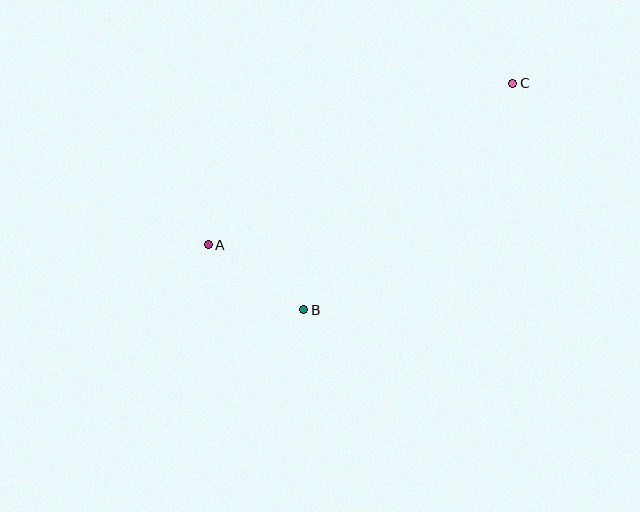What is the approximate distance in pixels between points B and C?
The distance between B and C is approximately 308 pixels.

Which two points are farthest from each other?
Points A and C are farthest from each other.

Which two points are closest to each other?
Points A and B are closest to each other.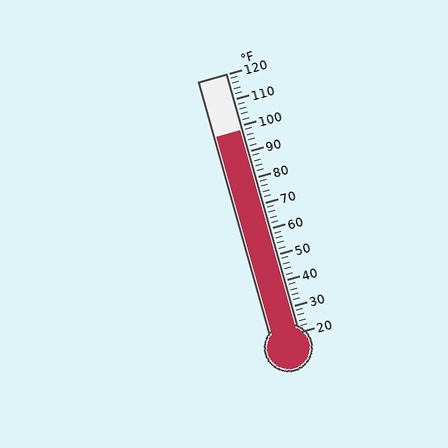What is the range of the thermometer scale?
The thermometer scale ranges from 20°F to 120°F.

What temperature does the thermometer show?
The thermometer shows approximately 98°F.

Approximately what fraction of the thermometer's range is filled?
The thermometer is filled to approximately 80% of its range.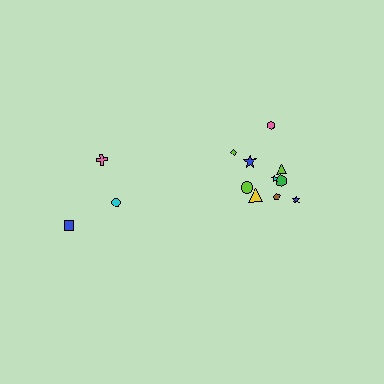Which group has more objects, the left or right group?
The right group.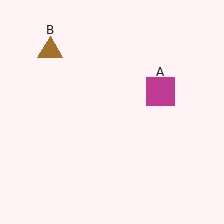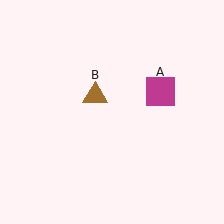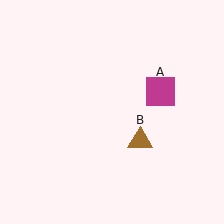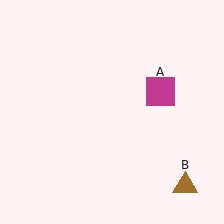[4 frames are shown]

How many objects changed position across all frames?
1 object changed position: brown triangle (object B).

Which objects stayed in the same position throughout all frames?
Magenta square (object A) remained stationary.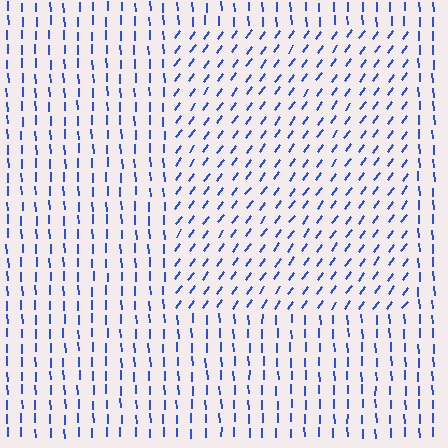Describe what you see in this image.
The image is filled with small blue line segments. A rectangle region in the image has lines oriented differently from the surrounding lines, creating a visible texture boundary.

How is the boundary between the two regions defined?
The boundary is defined purely by a change in line orientation (approximately 38 degrees difference). All lines are the same color and thickness.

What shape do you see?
I see a rectangle.